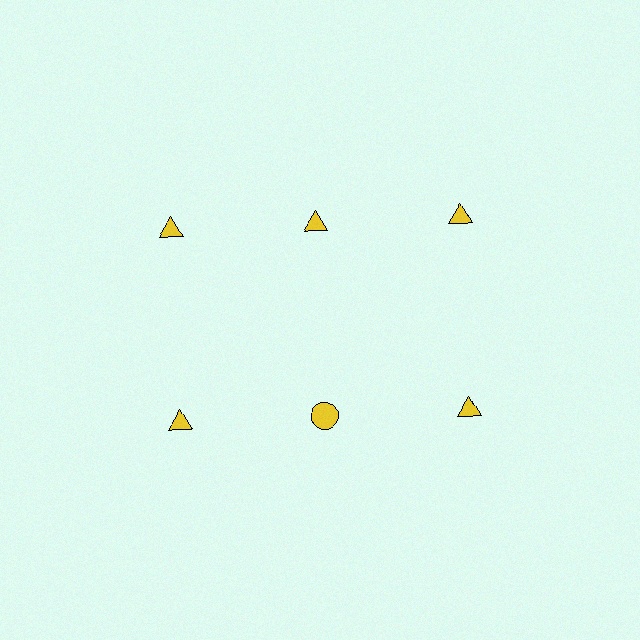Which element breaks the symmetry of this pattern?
The yellow circle in the second row, second from left column breaks the symmetry. All other shapes are yellow triangles.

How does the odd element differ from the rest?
It has a different shape: circle instead of triangle.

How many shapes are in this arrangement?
There are 6 shapes arranged in a grid pattern.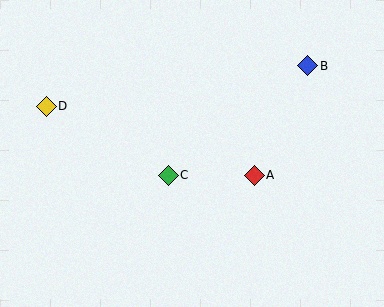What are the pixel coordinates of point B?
Point B is at (308, 66).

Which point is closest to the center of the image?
Point C at (168, 175) is closest to the center.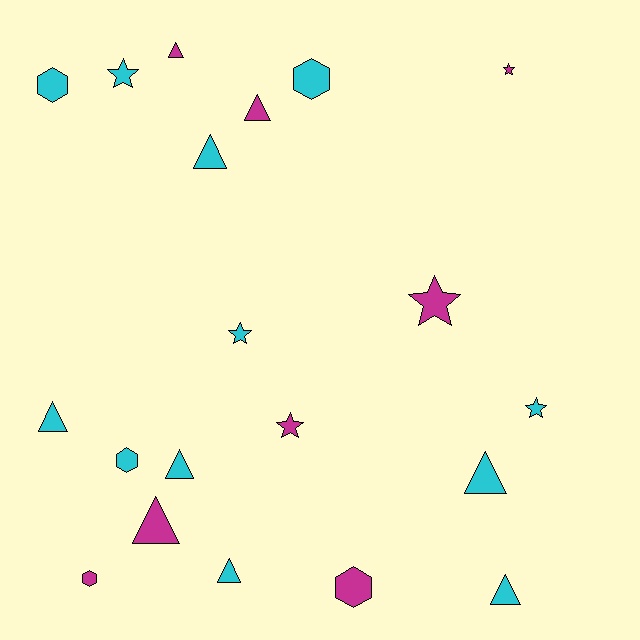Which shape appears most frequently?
Triangle, with 9 objects.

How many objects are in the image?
There are 20 objects.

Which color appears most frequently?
Cyan, with 12 objects.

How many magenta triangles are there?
There are 3 magenta triangles.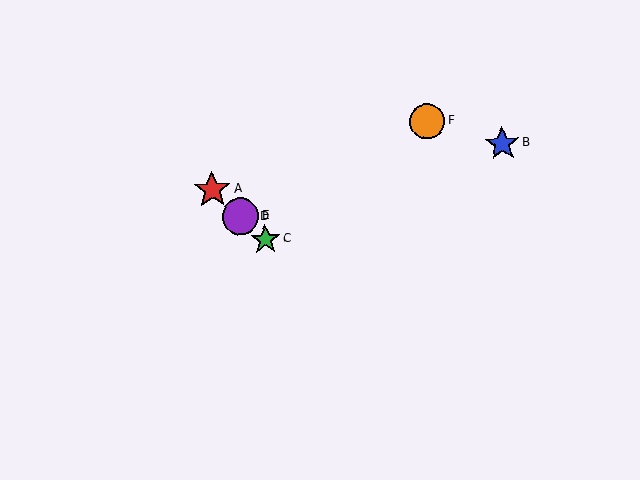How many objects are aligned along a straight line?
4 objects (A, C, D, E) are aligned along a straight line.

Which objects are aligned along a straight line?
Objects A, C, D, E are aligned along a straight line.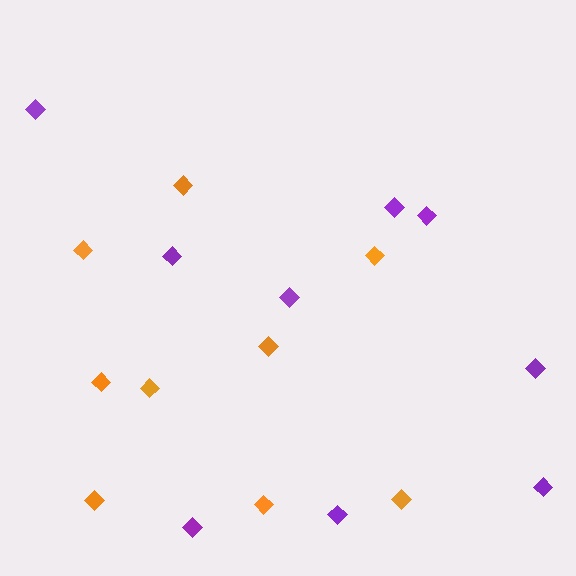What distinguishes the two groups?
There are 2 groups: one group of orange diamonds (9) and one group of purple diamonds (9).